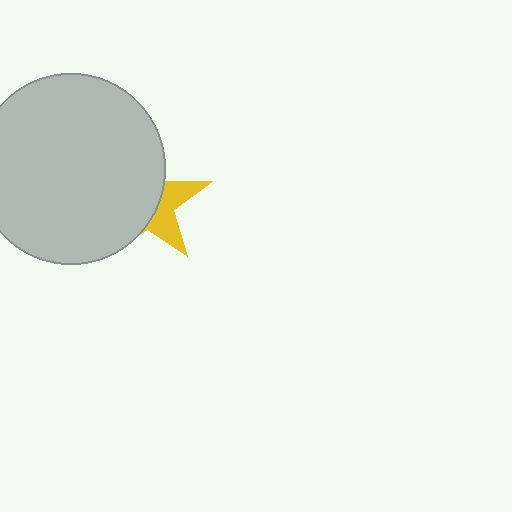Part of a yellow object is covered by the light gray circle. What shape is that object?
It is a star.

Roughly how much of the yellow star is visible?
A small part of it is visible (roughly 34%).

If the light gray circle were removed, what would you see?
You would see the complete yellow star.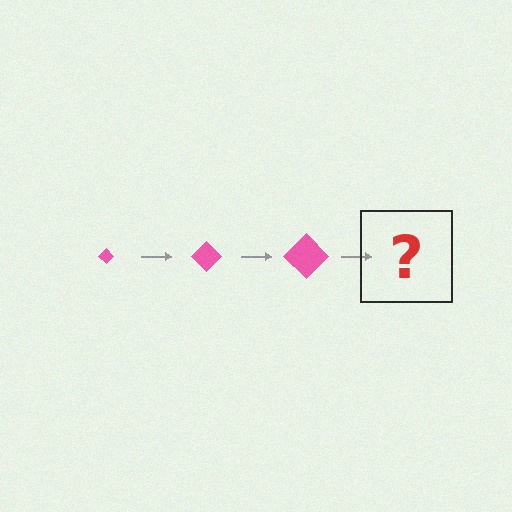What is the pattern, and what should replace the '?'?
The pattern is that the diamond gets progressively larger each step. The '?' should be a pink diamond, larger than the previous one.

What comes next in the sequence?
The next element should be a pink diamond, larger than the previous one.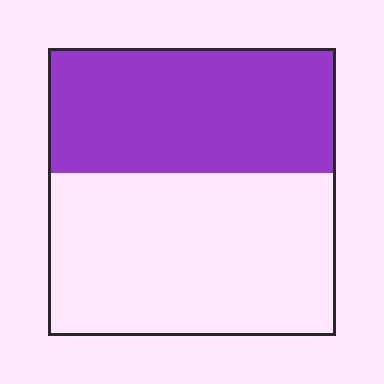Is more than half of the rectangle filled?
No.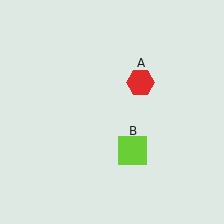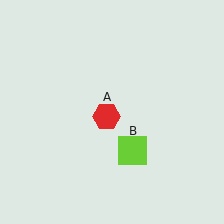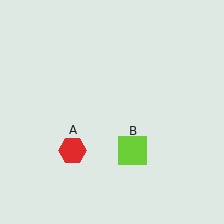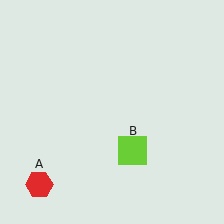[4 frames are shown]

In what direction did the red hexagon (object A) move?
The red hexagon (object A) moved down and to the left.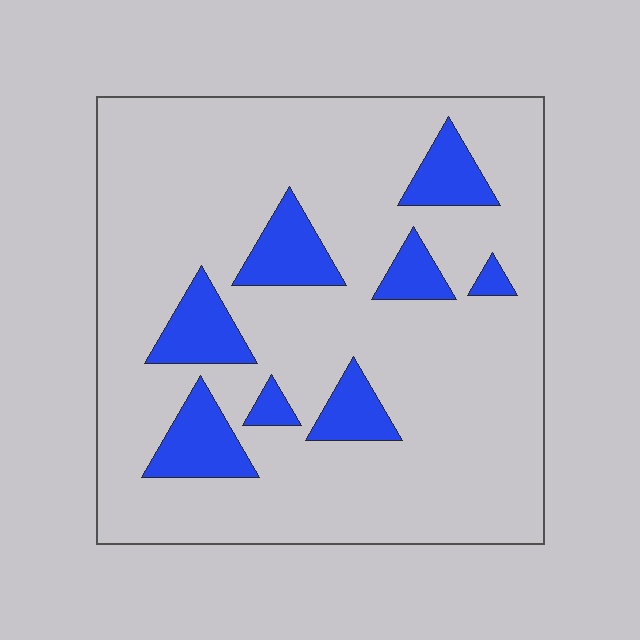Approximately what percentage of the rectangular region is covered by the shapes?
Approximately 15%.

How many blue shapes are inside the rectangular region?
8.